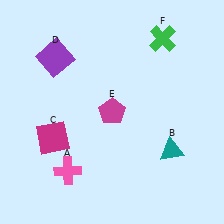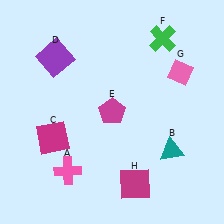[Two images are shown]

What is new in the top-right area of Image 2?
A pink diamond (G) was added in the top-right area of Image 2.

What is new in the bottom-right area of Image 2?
A magenta square (H) was added in the bottom-right area of Image 2.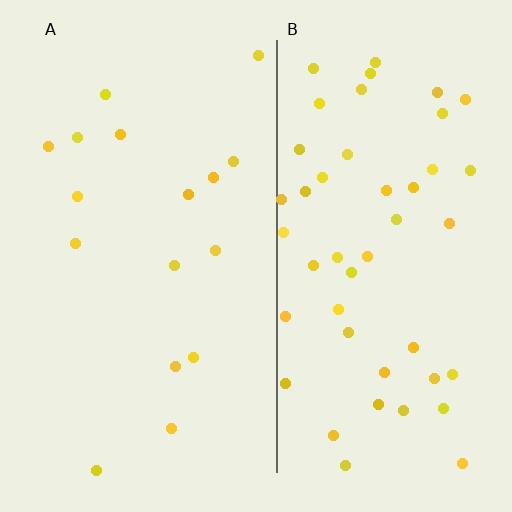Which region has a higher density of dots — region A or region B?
B (the right).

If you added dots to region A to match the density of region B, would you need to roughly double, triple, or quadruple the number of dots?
Approximately triple.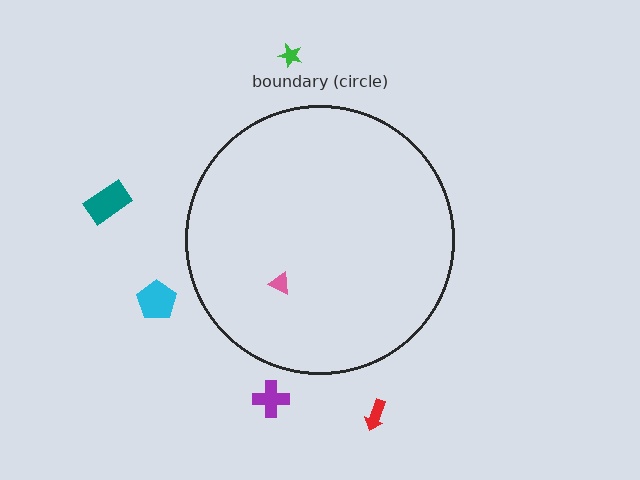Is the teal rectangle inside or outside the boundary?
Outside.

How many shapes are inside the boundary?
1 inside, 5 outside.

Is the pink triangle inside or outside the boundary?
Inside.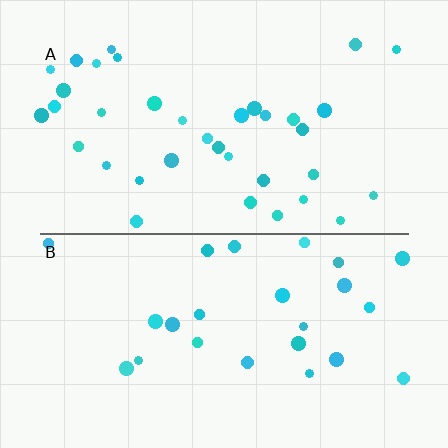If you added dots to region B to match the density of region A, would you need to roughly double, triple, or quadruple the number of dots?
Approximately double.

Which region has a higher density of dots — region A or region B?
A (the top).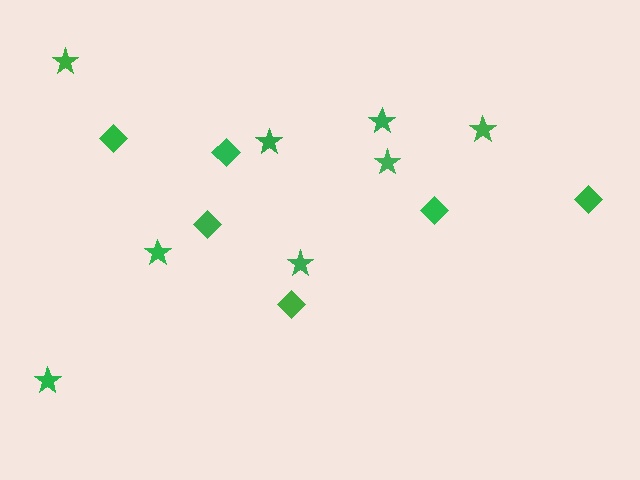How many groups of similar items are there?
There are 2 groups: one group of stars (8) and one group of diamonds (6).